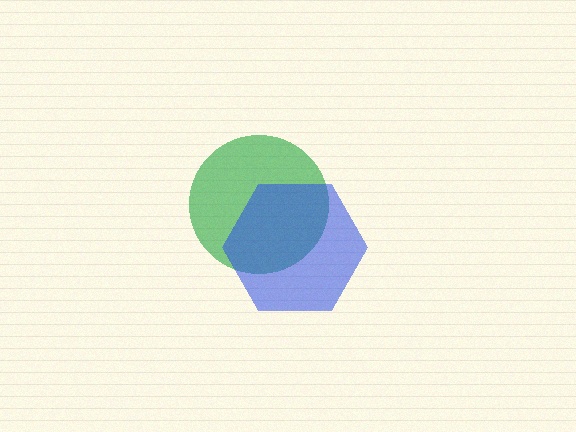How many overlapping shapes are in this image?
There are 2 overlapping shapes in the image.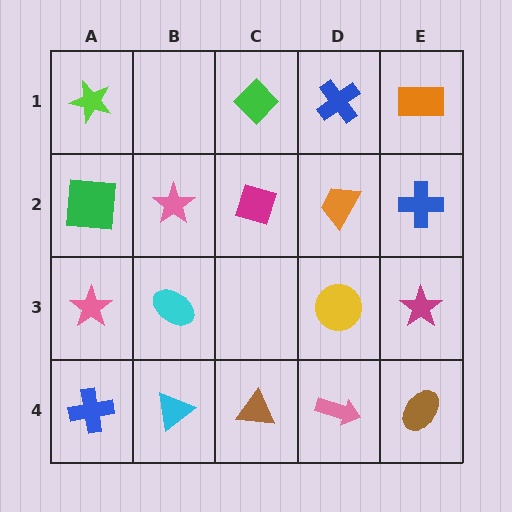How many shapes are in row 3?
4 shapes.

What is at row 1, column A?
A lime star.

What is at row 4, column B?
A cyan triangle.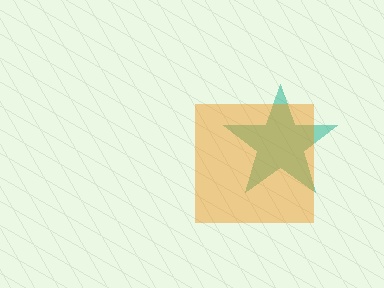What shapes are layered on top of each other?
The layered shapes are: a teal star, an orange square.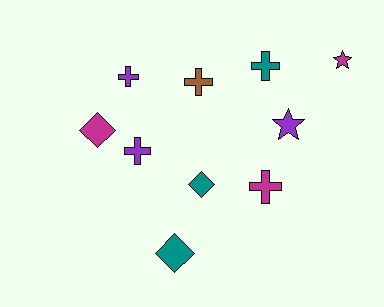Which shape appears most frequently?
Cross, with 5 objects.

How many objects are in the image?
There are 10 objects.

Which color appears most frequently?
Purple, with 3 objects.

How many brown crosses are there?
There is 1 brown cross.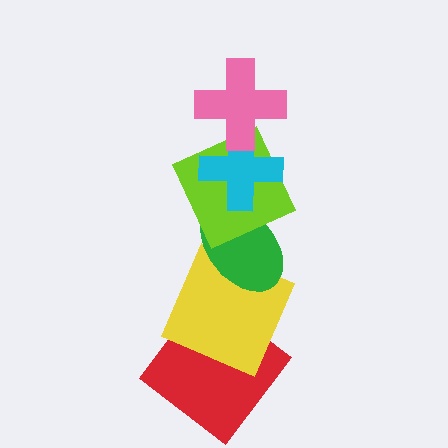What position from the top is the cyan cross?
The cyan cross is 2nd from the top.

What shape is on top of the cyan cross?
The pink cross is on top of the cyan cross.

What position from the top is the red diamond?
The red diamond is 6th from the top.